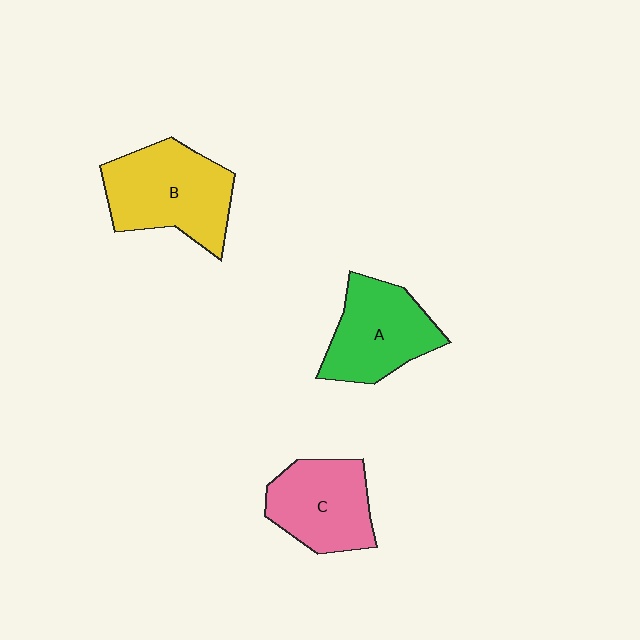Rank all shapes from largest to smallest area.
From largest to smallest: B (yellow), A (green), C (pink).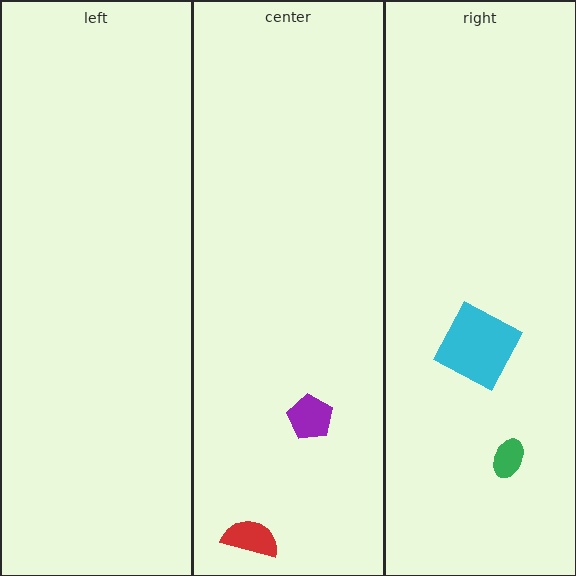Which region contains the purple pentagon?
The center region.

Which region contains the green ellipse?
The right region.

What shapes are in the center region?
The red semicircle, the purple pentagon.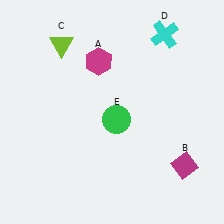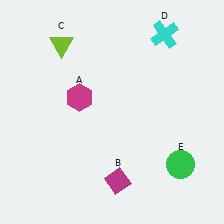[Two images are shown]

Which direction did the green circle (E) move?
The green circle (E) moved right.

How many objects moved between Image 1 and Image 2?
3 objects moved between the two images.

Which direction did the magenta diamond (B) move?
The magenta diamond (B) moved left.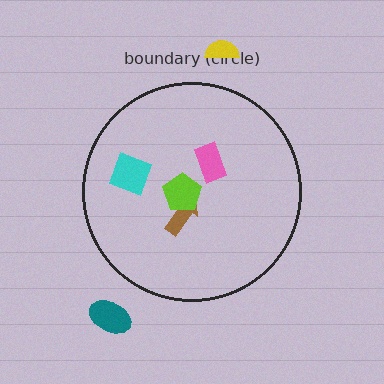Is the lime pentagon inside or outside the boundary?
Inside.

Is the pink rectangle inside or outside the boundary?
Inside.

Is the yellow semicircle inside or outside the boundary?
Outside.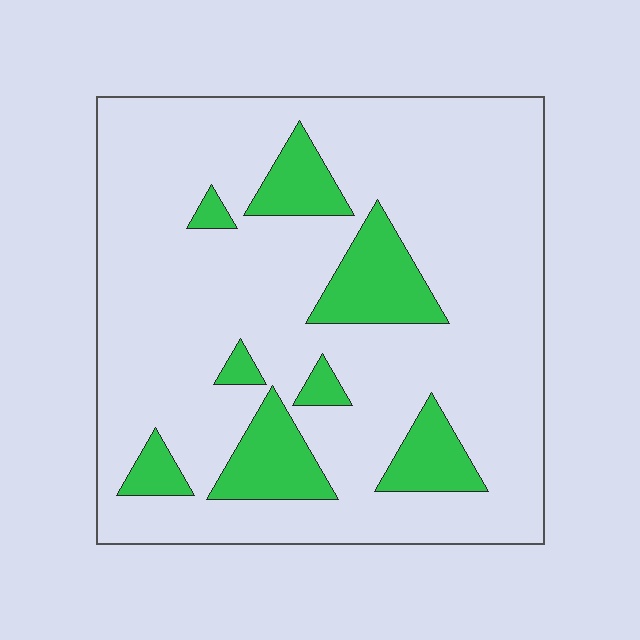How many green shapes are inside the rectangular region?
8.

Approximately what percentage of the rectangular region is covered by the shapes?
Approximately 15%.